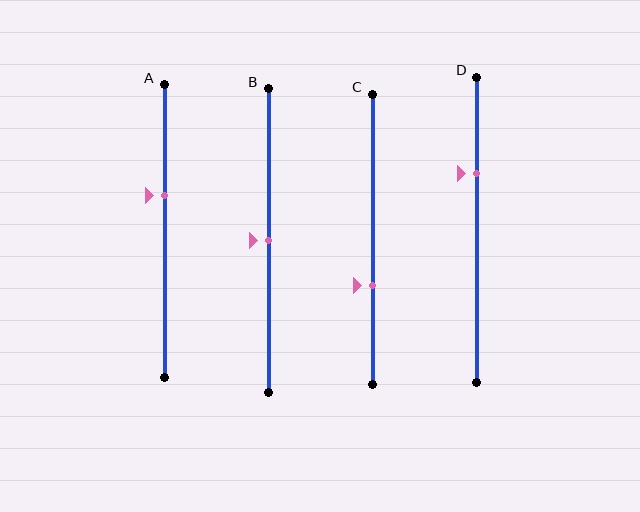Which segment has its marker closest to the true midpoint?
Segment B has its marker closest to the true midpoint.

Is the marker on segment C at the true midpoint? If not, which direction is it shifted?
No, the marker on segment C is shifted downward by about 16% of the segment length.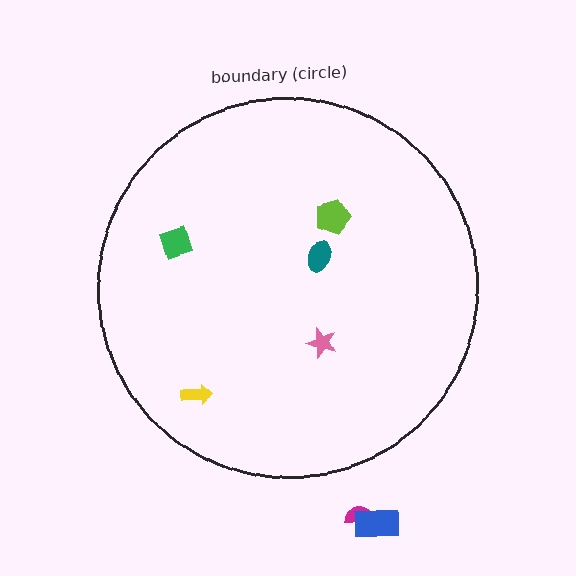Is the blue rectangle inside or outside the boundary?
Outside.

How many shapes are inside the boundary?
5 inside, 2 outside.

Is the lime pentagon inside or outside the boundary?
Inside.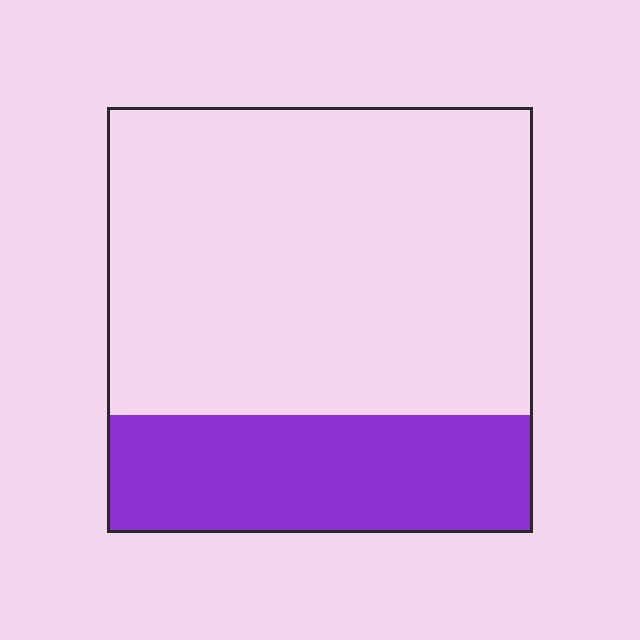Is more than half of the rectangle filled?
No.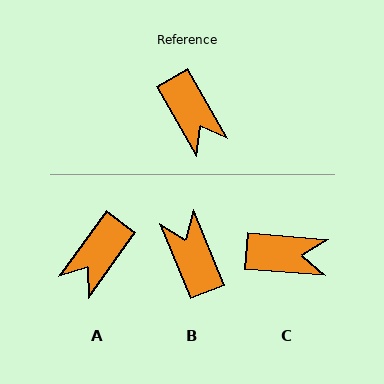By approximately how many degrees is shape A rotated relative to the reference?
Approximately 65 degrees clockwise.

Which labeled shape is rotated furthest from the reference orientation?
B, about 172 degrees away.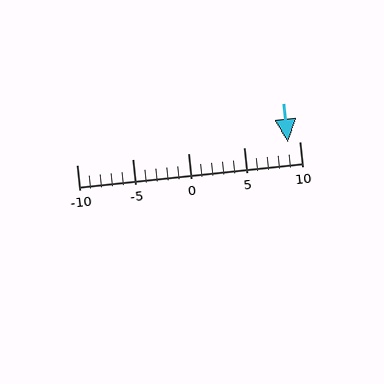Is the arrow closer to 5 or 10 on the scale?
The arrow is closer to 10.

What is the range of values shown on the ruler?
The ruler shows values from -10 to 10.